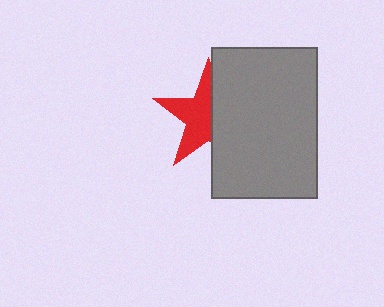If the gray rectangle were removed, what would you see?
You would see the complete red star.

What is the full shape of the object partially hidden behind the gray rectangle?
The partially hidden object is a red star.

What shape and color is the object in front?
The object in front is a gray rectangle.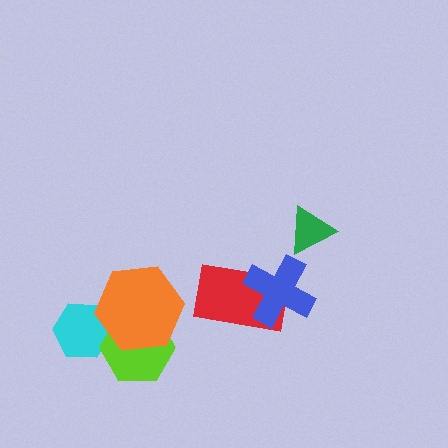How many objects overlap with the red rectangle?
1 object overlaps with the red rectangle.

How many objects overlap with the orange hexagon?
2 objects overlap with the orange hexagon.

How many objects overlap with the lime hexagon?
2 objects overlap with the lime hexagon.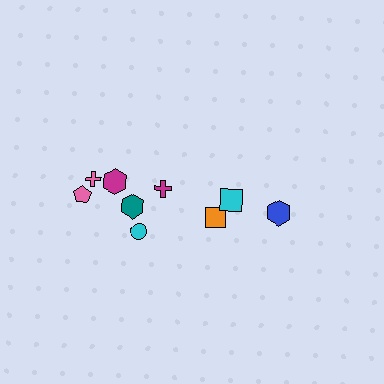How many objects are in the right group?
There are 3 objects.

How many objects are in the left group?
There are 6 objects.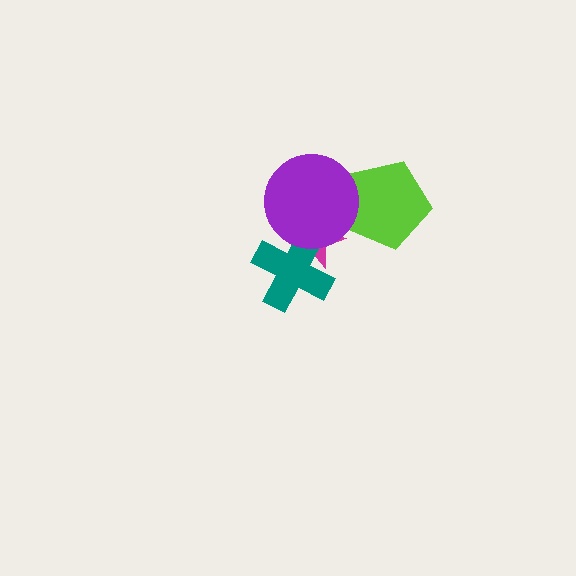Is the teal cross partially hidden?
Yes, it is partially covered by another shape.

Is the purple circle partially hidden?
No, no other shape covers it.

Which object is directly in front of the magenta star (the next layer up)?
The teal cross is directly in front of the magenta star.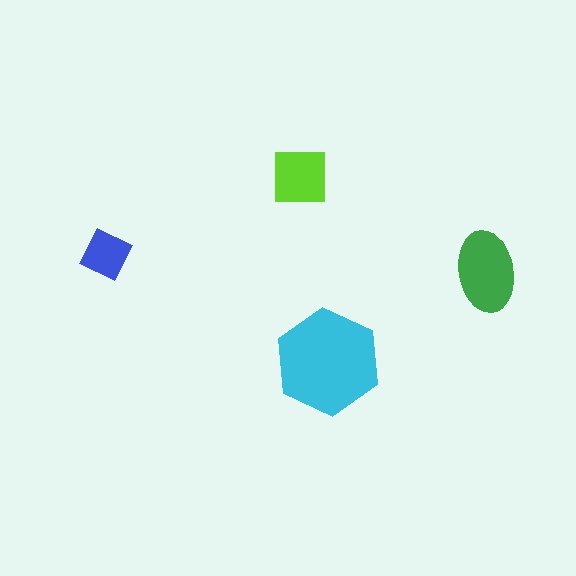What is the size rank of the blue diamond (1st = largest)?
4th.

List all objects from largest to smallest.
The cyan hexagon, the green ellipse, the lime square, the blue diamond.